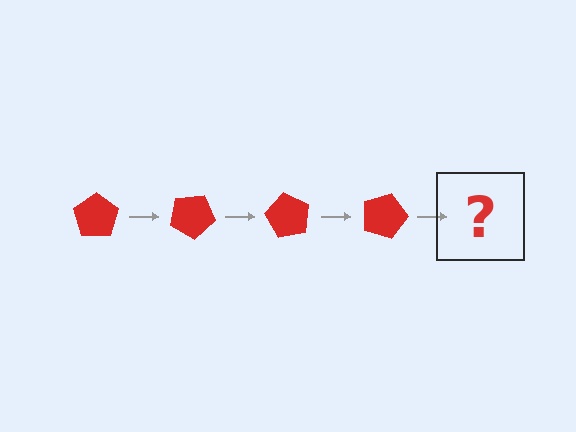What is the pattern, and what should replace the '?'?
The pattern is that the pentagon rotates 30 degrees each step. The '?' should be a red pentagon rotated 120 degrees.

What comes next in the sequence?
The next element should be a red pentagon rotated 120 degrees.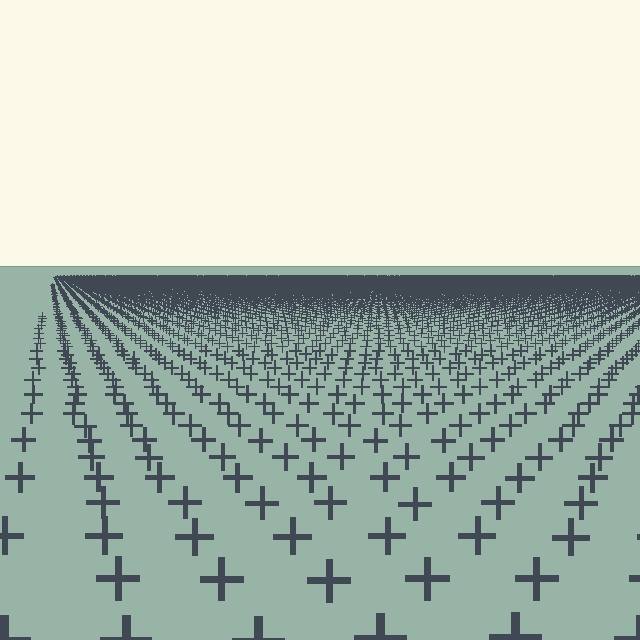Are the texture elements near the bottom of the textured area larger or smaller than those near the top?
Larger. Near the bottom, elements are closer to the viewer and appear at a bigger on-screen size.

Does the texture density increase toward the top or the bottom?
Density increases toward the top.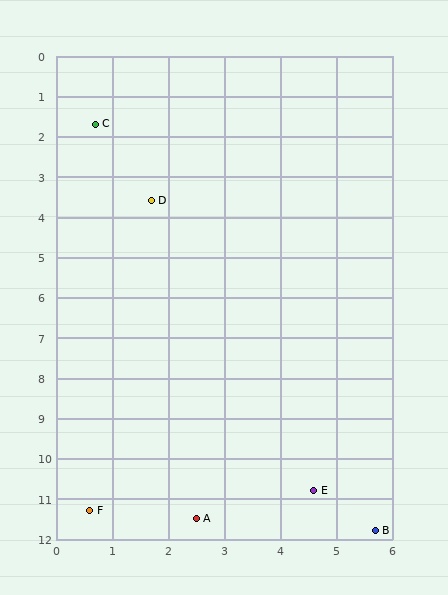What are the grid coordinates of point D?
Point D is at approximately (1.7, 3.6).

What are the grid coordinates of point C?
Point C is at approximately (0.7, 1.7).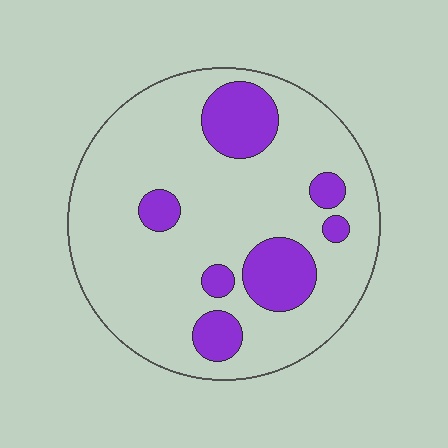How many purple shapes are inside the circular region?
7.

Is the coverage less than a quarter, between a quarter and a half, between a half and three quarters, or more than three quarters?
Less than a quarter.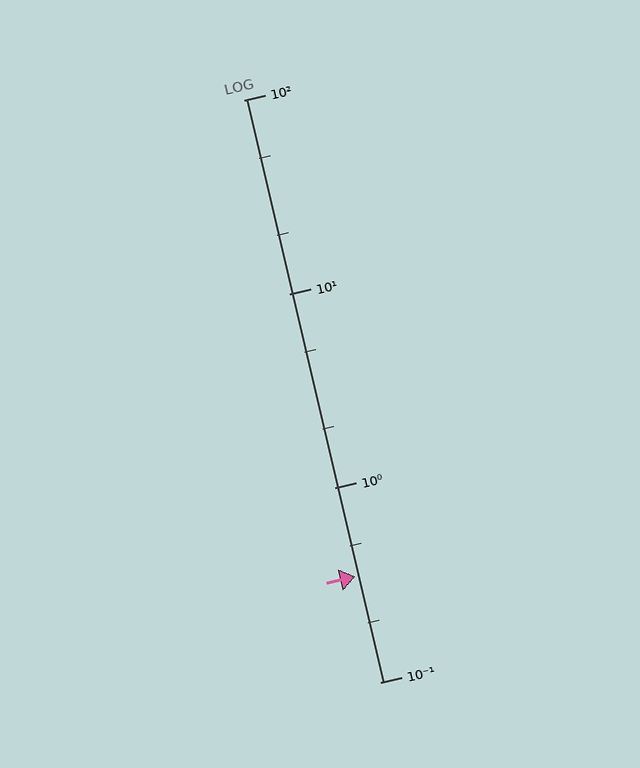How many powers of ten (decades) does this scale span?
The scale spans 3 decades, from 0.1 to 100.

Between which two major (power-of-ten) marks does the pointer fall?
The pointer is between 0.1 and 1.